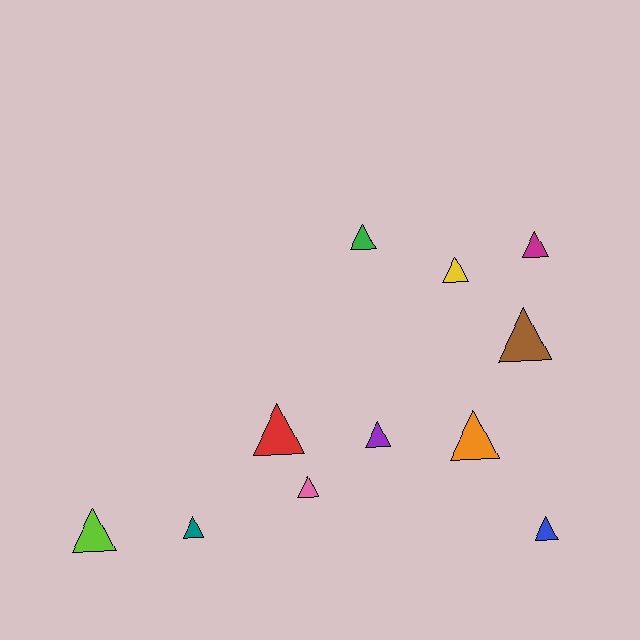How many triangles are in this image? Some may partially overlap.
There are 11 triangles.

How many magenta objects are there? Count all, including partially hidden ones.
There is 1 magenta object.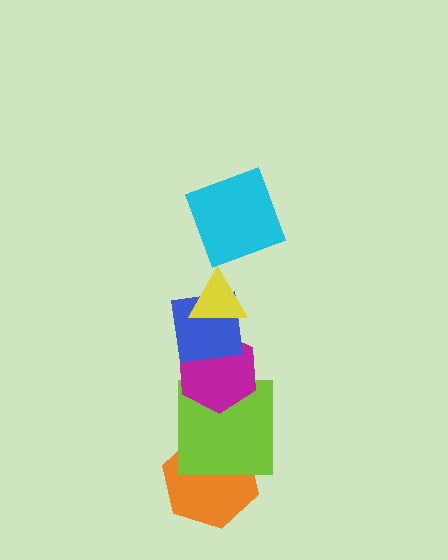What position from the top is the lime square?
The lime square is 5th from the top.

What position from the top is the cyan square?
The cyan square is 1st from the top.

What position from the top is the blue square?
The blue square is 3rd from the top.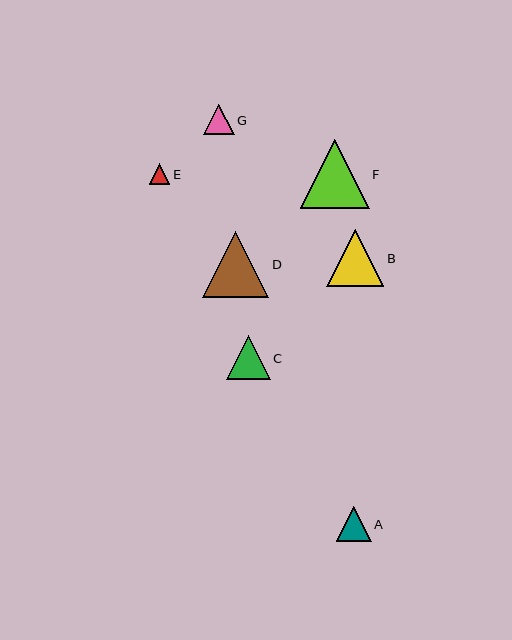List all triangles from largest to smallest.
From largest to smallest: F, D, B, C, A, G, E.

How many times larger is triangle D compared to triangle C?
Triangle D is approximately 1.5 times the size of triangle C.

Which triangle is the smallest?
Triangle E is the smallest with a size of approximately 20 pixels.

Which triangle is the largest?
Triangle F is the largest with a size of approximately 69 pixels.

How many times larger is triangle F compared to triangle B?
Triangle F is approximately 1.2 times the size of triangle B.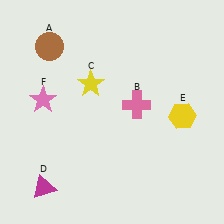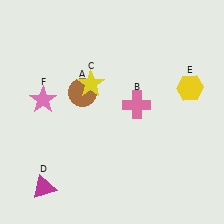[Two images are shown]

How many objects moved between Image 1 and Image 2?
2 objects moved between the two images.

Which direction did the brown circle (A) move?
The brown circle (A) moved down.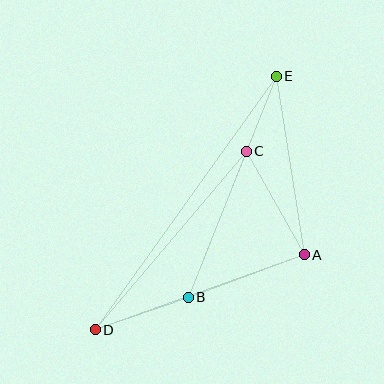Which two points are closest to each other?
Points C and E are closest to each other.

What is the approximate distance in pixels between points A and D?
The distance between A and D is approximately 222 pixels.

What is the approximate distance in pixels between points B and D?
The distance between B and D is approximately 98 pixels.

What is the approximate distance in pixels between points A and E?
The distance between A and E is approximately 181 pixels.